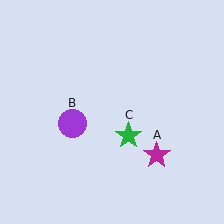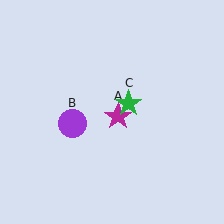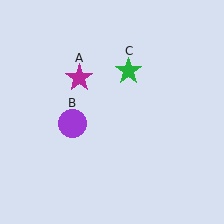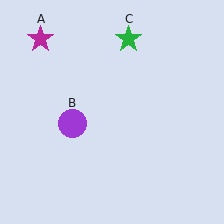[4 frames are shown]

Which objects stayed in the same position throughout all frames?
Purple circle (object B) remained stationary.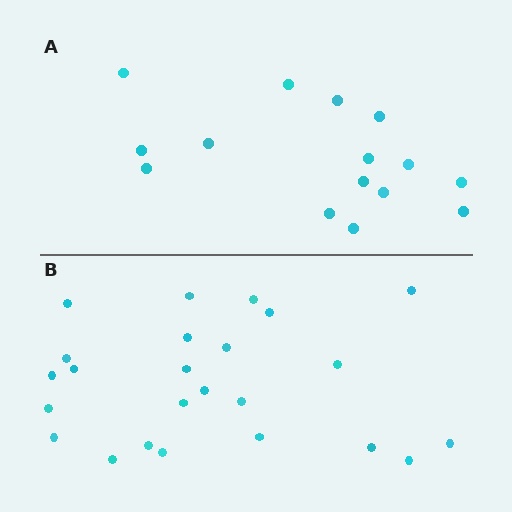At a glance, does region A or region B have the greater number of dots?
Region B (the bottom region) has more dots.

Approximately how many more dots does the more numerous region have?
Region B has roughly 8 or so more dots than region A.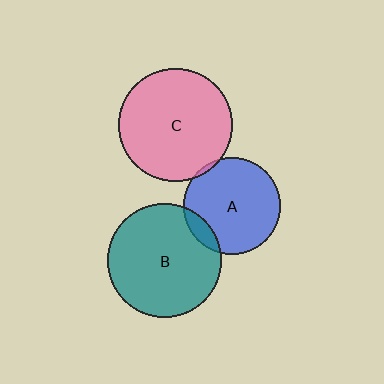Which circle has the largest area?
Circle B (teal).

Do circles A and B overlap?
Yes.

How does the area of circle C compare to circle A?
Approximately 1.4 times.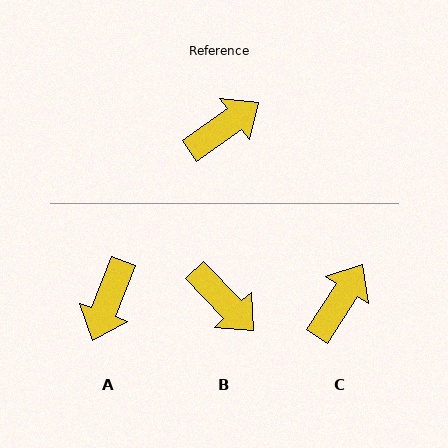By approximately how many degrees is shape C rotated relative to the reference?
Approximately 22 degrees counter-clockwise.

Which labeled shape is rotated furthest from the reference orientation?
A, about 147 degrees away.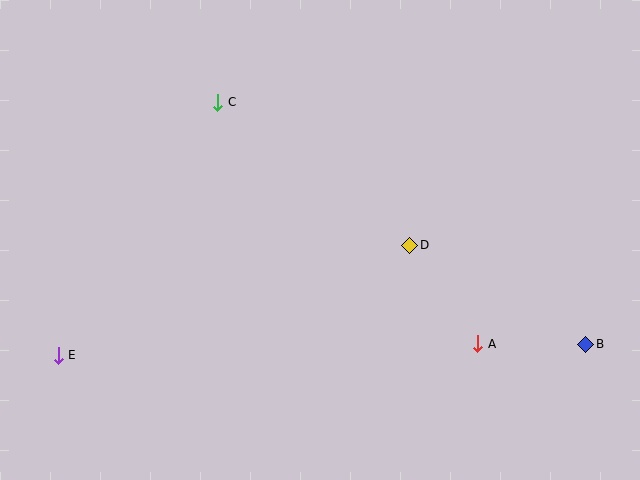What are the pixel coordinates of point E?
Point E is at (58, 355).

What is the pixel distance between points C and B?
The distance between C and B is 441 pixels.